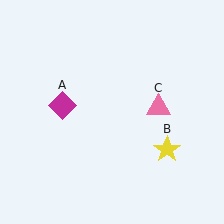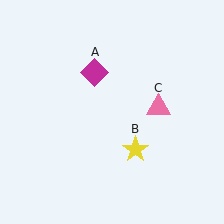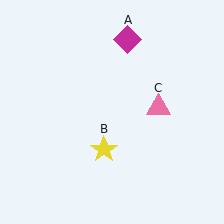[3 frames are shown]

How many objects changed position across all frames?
2 objects changed position: magenta diamond (object A), yellow star (object B).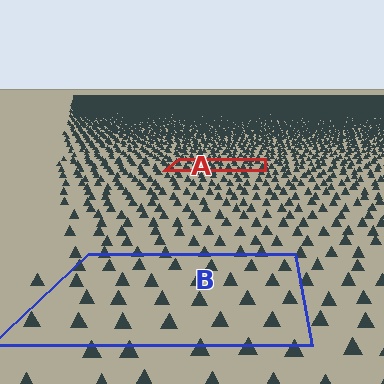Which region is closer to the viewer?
Region B is closer. The texture elements there are larger and more spread out.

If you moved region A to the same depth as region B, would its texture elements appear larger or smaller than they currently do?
They would appear larger. At a closer depth, the same texture elements are projected at a bigger on-screen size.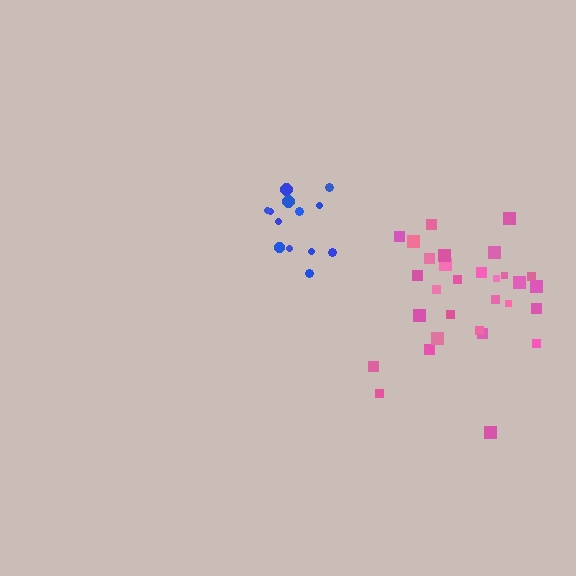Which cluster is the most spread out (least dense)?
Pink.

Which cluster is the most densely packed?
Blue.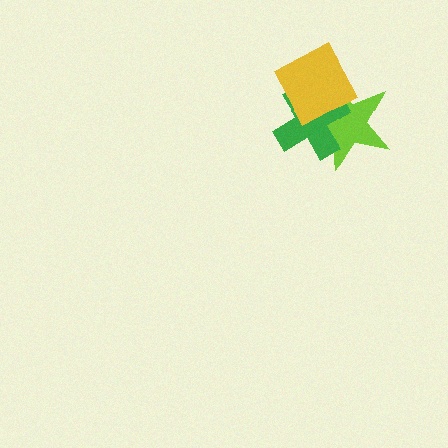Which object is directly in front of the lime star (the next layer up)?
The green cross is directly in front of the lime star.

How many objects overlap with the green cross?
2 objects overlap with the green cross.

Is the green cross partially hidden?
Yes, it is partially covered by another shape.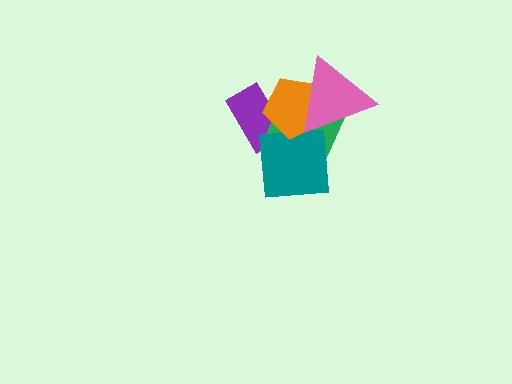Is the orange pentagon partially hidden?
Yes, it is partially covered by another shape.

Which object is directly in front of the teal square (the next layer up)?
The orange pentagon is directly in front of the teal square.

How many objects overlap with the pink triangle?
3 objects overlap with the pink triangle.